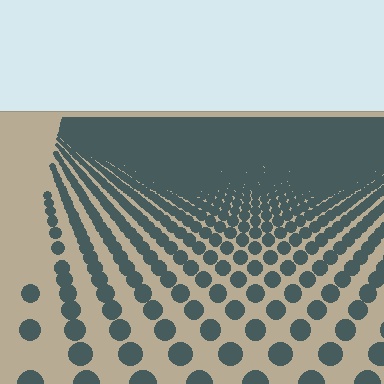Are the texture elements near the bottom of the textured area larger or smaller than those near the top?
Larger. Near the bottom, elements are closer to the viewer and appear at a bigger on-screen size.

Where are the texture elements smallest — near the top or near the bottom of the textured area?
Near the top.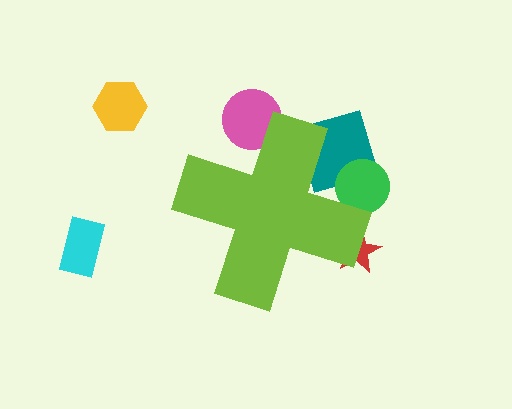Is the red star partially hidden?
Yes, the red star is partially hidden behind the lime cross.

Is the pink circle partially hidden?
Yes, the pink circle is partially hidden behind the lime cross.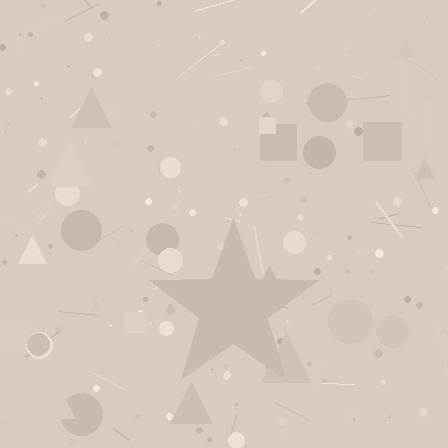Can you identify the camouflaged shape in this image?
The camouflaged shape is a star.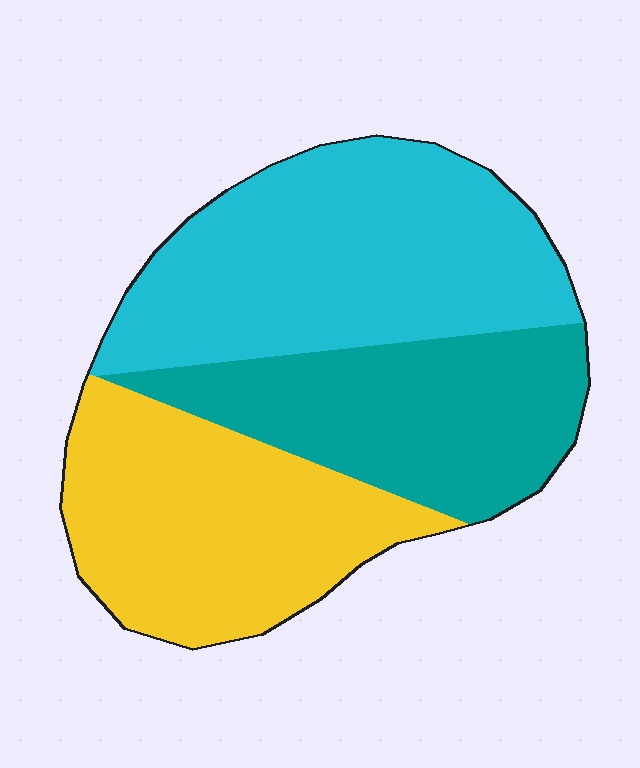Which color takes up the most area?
Cyan, at roughly 40%.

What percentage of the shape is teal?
Teal takes up about one quarter (1/4) of the shape.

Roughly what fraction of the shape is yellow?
Yellow covers about 30% of the shape.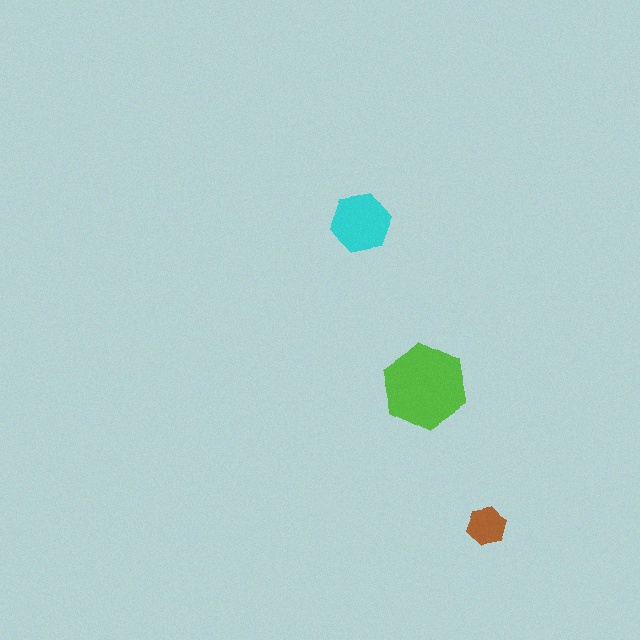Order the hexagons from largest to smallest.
the lime one, the cyan one, the brown one.